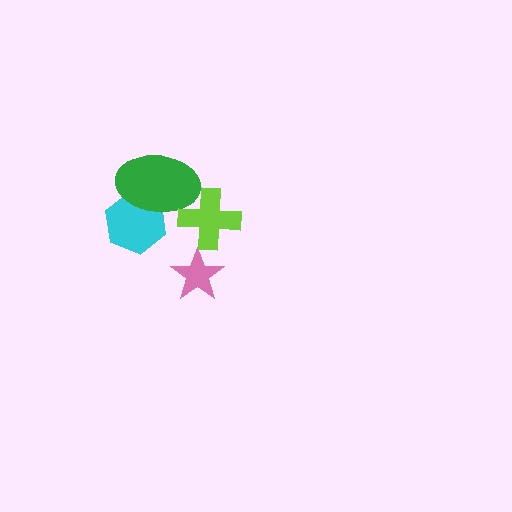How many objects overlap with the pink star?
0 objects overlap with the pink star.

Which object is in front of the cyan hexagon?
The green ellipse is in front of the cyan hexagon.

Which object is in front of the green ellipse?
The lime cross is in front of the green ellipse.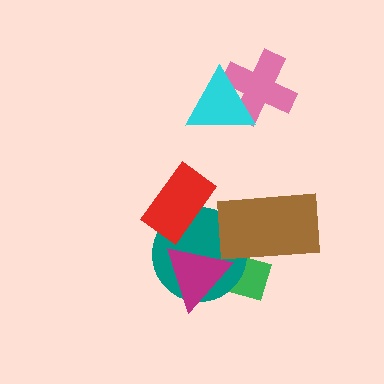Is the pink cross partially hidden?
Yes, it is partially covered by another shape.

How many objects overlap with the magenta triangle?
2 objects overlap with the magenta triangle.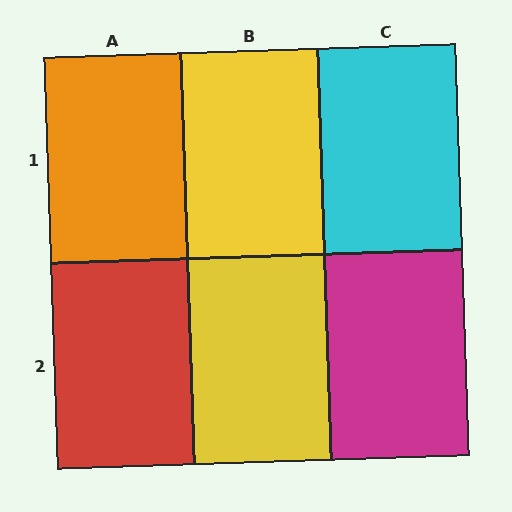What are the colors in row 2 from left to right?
Red, yellow, magenta.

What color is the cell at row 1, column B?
Yellow.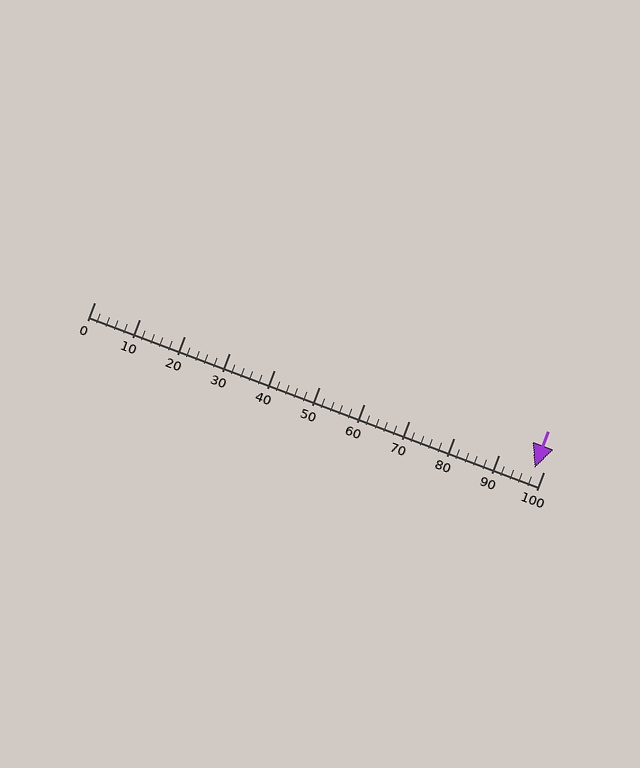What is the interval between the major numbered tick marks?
The major tick marks are spaced 10 units apart.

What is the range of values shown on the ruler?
The ruler shows values from 0 to 100.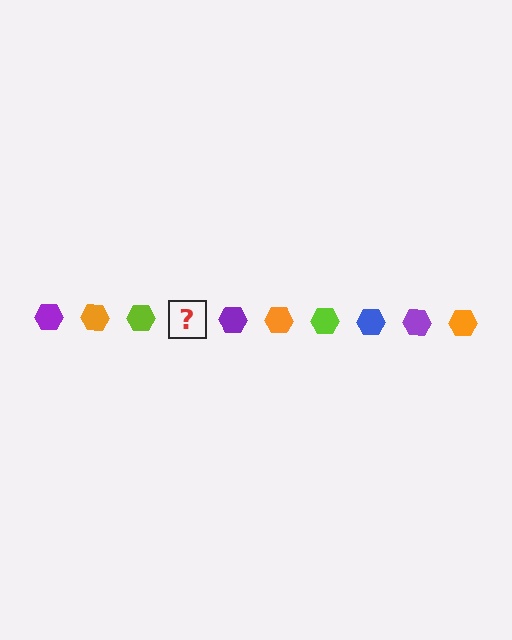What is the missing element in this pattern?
The missing element is a blue hexagon.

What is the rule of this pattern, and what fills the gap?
The rule is that the pattern cycles through purple, orange, lime, blue hexagons. The gap should be filled with a blue hexagon.